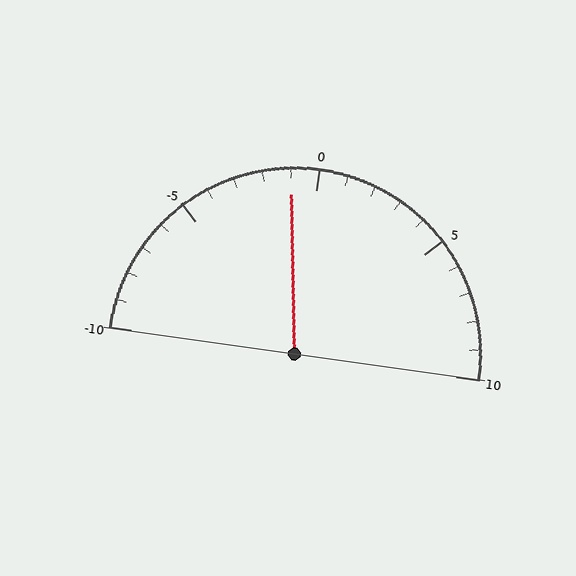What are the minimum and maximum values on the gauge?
The gauge ranges from -10 to 10.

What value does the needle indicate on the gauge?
The needle indicates approximately -1.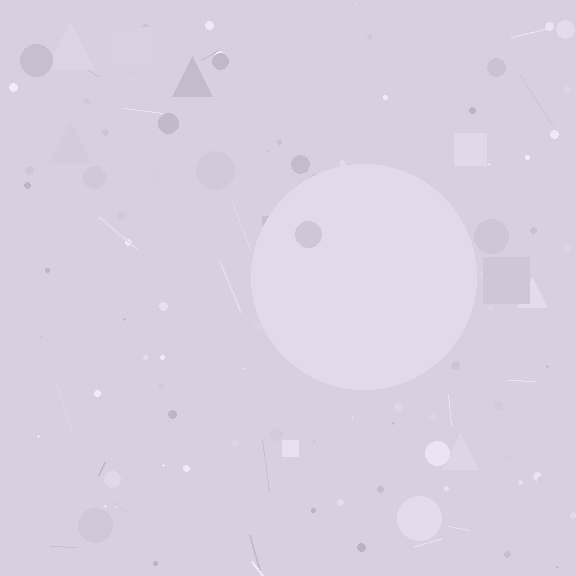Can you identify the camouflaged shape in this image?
The camouflaged shape is a circle.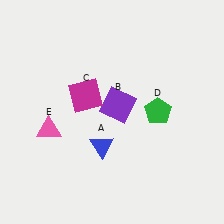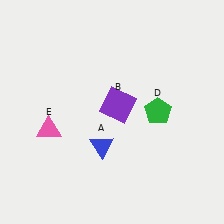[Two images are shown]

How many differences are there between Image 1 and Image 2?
There is 1 difference between the two images.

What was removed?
The magenta square (C) was removed in Image 2.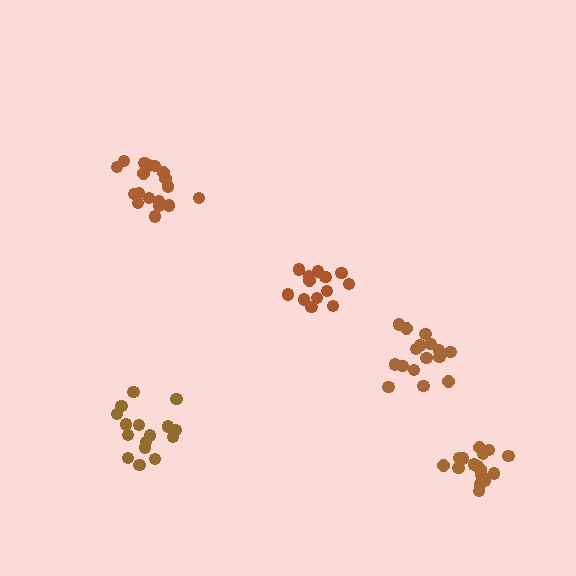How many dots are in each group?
Group 1: 16 dots, Group 2: 16 dots, Group 3: 16 dots, Group 4: 13 dots, Group 5: 19 dots (80 total).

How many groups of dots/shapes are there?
There are 5 groups.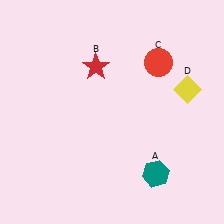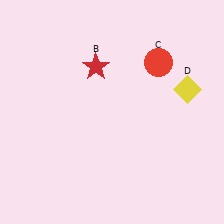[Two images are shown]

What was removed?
The teal hexagon (A) was removed in Image 2.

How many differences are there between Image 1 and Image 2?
There is 1 difference between the two images.